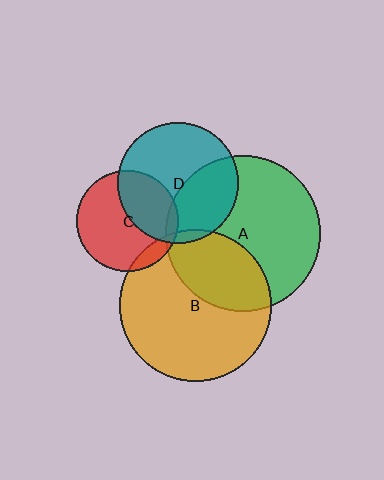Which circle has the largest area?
Circle A (green).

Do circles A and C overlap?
Yes.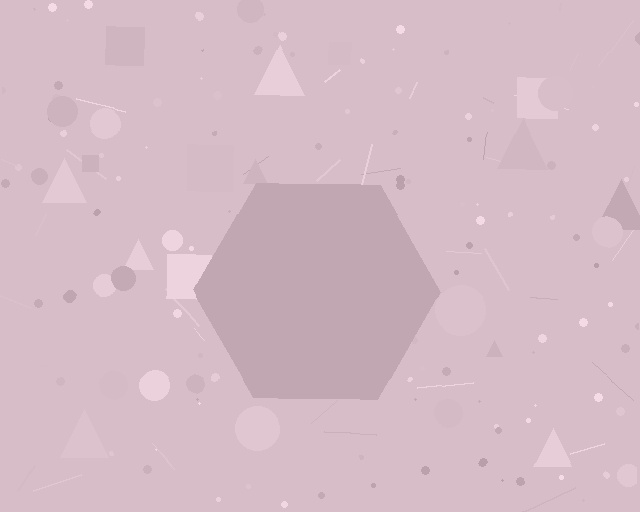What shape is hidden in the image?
A hexagon is hidden in the image.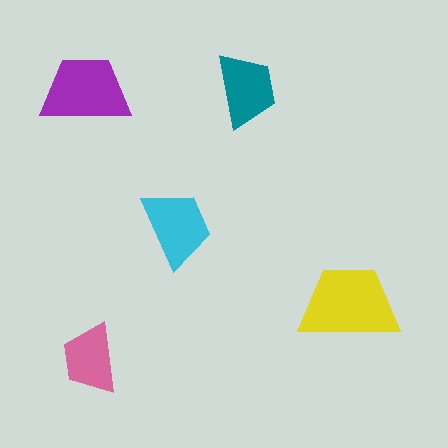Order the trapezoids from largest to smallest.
the yellow one, the purple one, the cyan one, the teal one, the pink one.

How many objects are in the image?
There are 5 objects in the image.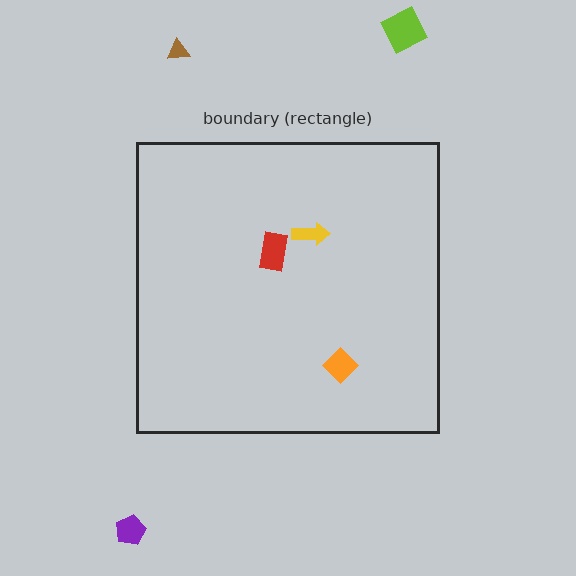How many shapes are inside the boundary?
3 inside, 3 outside.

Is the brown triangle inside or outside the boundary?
Outside.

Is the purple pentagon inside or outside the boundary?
Outside.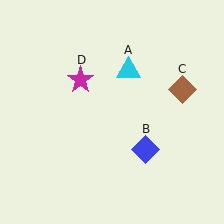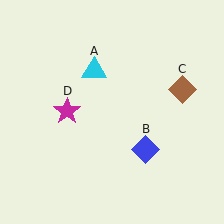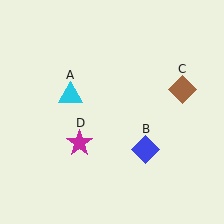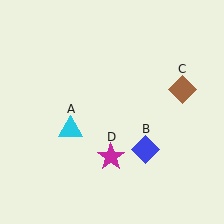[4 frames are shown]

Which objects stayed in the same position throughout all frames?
Blue diamond (object B) and brown diamond (object C) remained stationary.